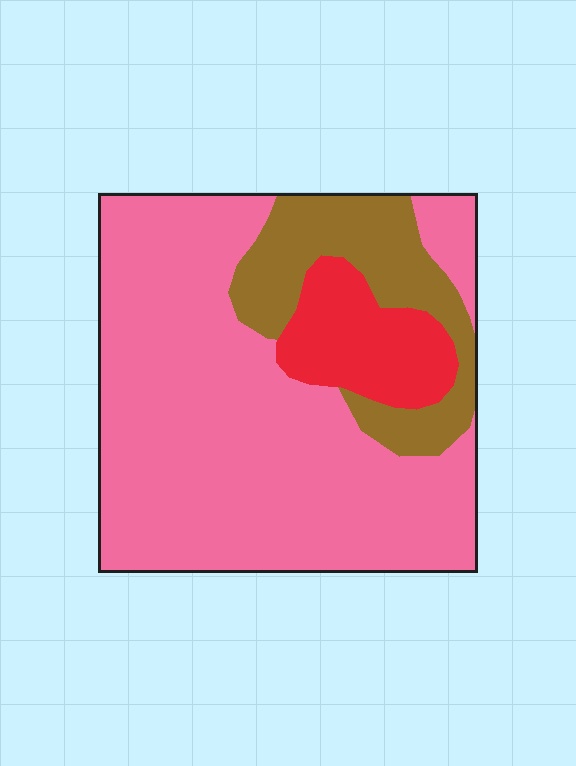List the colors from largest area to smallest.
From largest to smallest: pink, brown, red.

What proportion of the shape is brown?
Brown covers about 20% of the shape.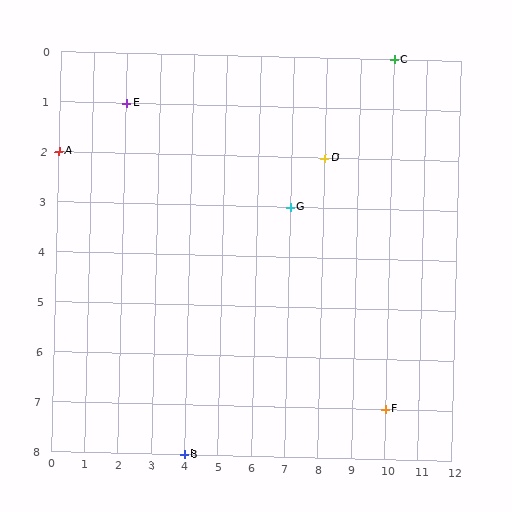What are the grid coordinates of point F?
Point F is at grid coordinates (10, 7).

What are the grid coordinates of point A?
Point A is at grid coordinates (0, 2).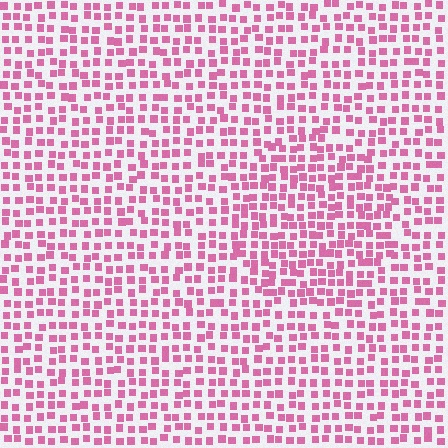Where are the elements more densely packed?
The elements are more densely packed inside the circle boundary.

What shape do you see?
I see a circle.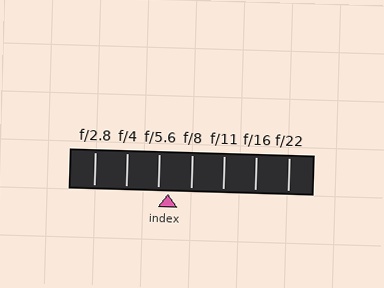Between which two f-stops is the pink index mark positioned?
The index mark is between f/5.6 and f/8.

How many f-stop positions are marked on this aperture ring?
There are 7 f-stop positions marked.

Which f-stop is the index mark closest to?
The index mark is closest to f/5.6.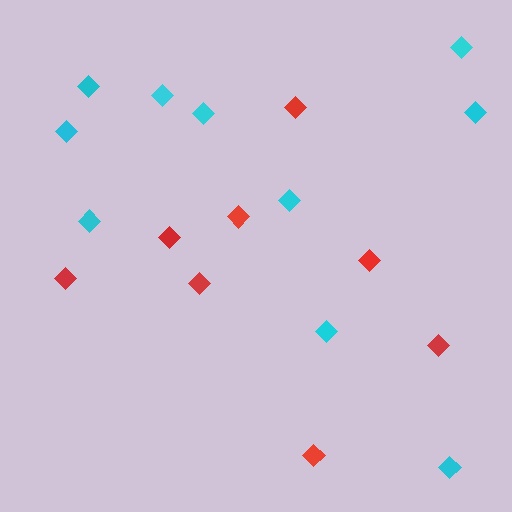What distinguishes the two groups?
There are 2 groups: one group of red diamonds (8) and one group of cyan diamonds (10).